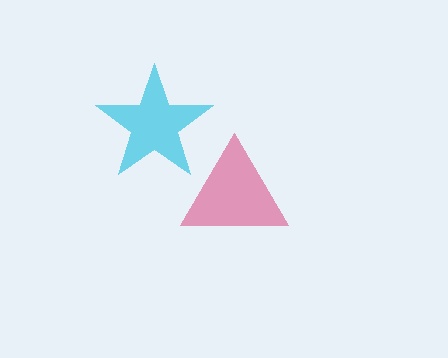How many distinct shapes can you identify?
There are 2 distinct shapes: a cyan star, a pink triangle.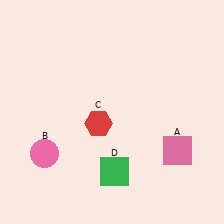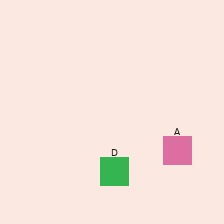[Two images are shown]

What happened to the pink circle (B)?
The pink circle (B) was removed in Image 2. It was in the bottom-left area of Image 1.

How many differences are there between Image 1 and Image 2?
There are 2 differences between the two images.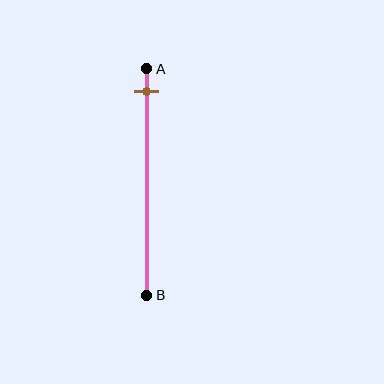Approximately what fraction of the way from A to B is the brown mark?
The brown mark is approximately 10% of the way from A to B.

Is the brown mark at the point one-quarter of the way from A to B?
No, the mark is at about 10% from A, not at the 25% one-quarter point.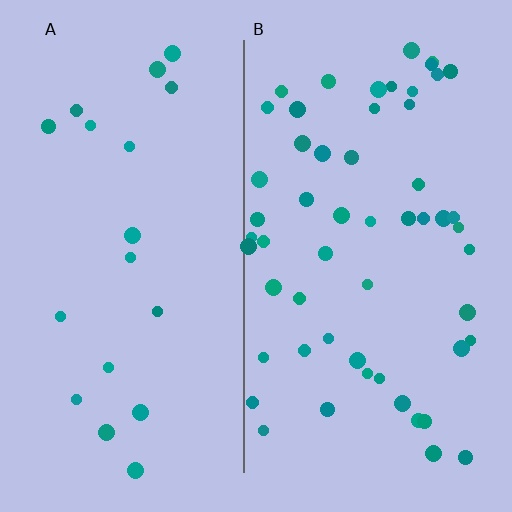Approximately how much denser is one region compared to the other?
Approximately 2.9× — region B over region A.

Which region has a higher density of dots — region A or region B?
B (the right).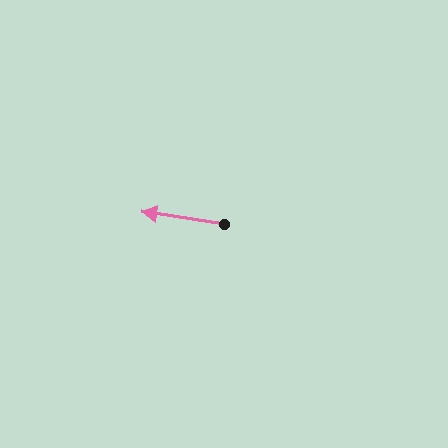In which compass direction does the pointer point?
West.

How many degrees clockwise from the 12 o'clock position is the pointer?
Approximately 279 degrees.